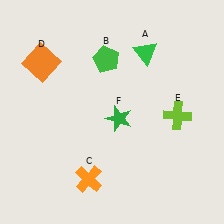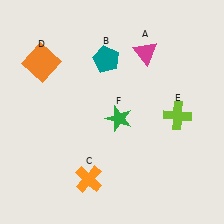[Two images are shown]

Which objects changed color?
A changed from green to magenta. B changed from green to teal.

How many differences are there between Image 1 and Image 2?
There are 2 differences between the two images.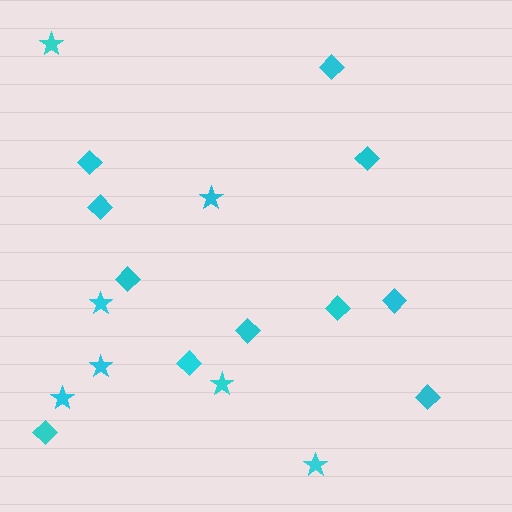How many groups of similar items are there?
There are 2 groups: one group of diamonds (11) and one group of stars (7).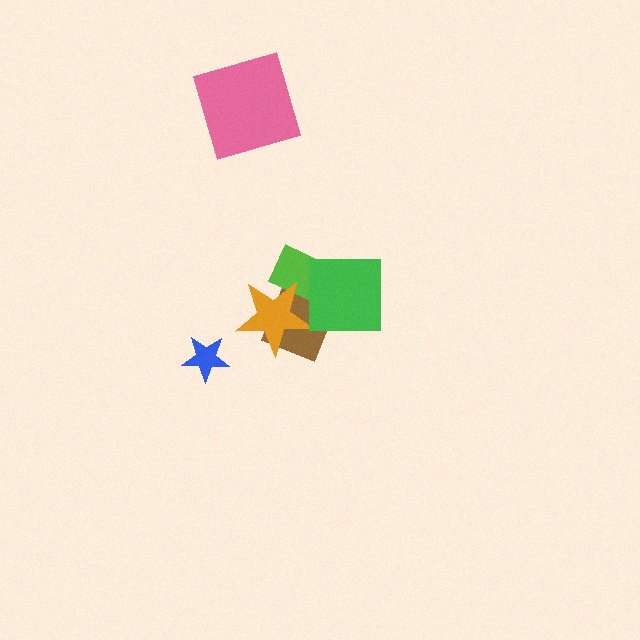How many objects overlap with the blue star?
0 objects overlap with the blue star.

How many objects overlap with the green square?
2 objects overlap with the green square.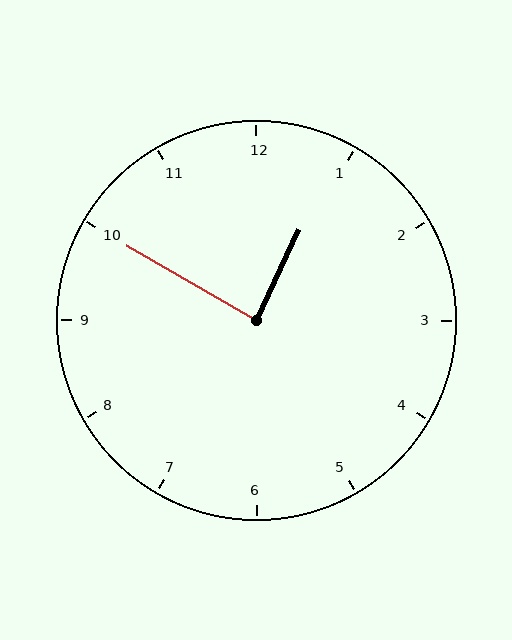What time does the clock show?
12:50.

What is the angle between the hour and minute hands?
Approximately 85 degrees.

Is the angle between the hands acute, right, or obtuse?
It is right.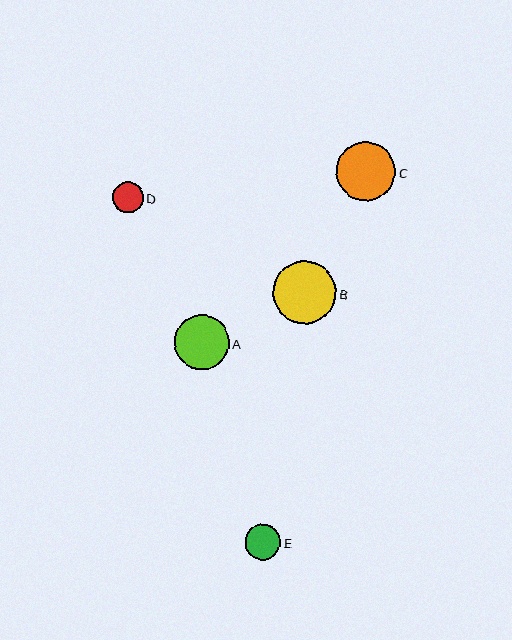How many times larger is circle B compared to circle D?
Circle B is approximately 2.0 times the size of circle D.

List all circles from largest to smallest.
From largest to smallest: B, C, A, E, D.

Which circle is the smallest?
Circle D is the smallest with a size of approximately 31 pixels.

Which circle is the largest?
Circle B is the largest with a size of approximately 63 pixels.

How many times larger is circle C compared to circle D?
Circle C is approximately 1.9 times the size of circle D.